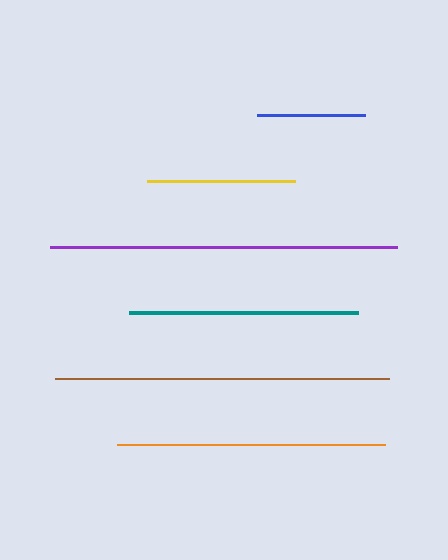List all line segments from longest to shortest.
From longest to shortest: purple, brown, orange, teal, yellow, blue.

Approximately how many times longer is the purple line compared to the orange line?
The purple line is approximately 1.3 times the length of the orange line.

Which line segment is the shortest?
The blue line is the shortest at approximately 108 pixels.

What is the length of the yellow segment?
The yellow segment is approximately 147 pixels long.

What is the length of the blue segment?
The blue segment is approximately 108 pixels long.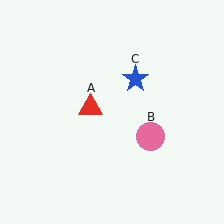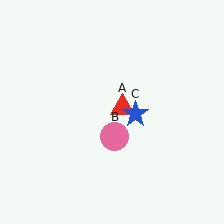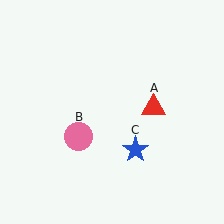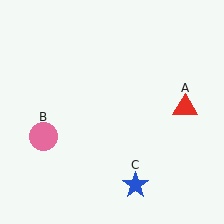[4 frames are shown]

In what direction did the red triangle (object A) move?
The red triangle (object A) moved right.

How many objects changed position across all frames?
3 objects changed position: red triangle (object A), pink circle (object B), blue star (object C).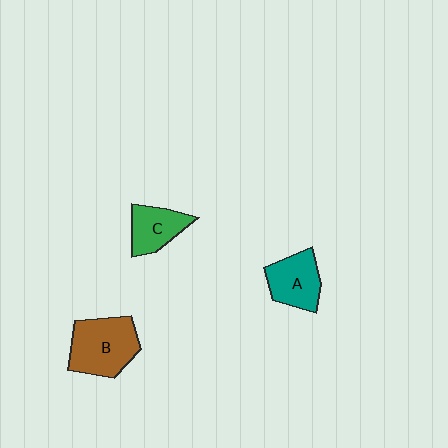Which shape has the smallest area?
Shape C (green).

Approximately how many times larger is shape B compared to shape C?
Approximately 1.6 times.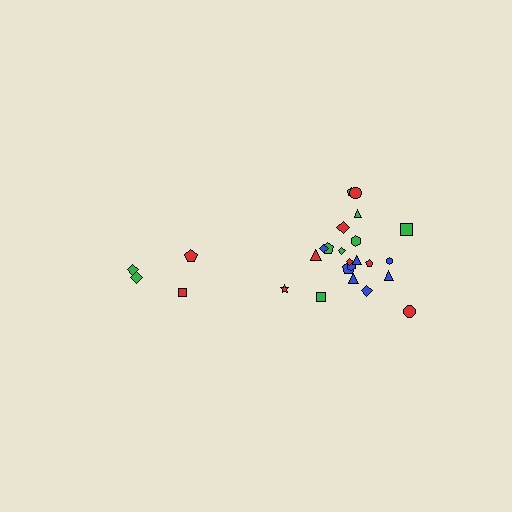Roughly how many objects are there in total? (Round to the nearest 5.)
Roughly 25 objects in total.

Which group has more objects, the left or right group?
The right group.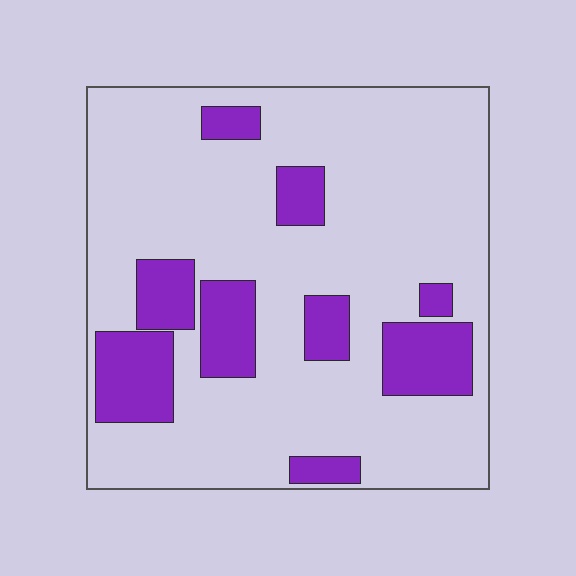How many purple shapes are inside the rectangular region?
9.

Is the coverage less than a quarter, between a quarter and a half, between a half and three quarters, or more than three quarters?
Less than a quarter.